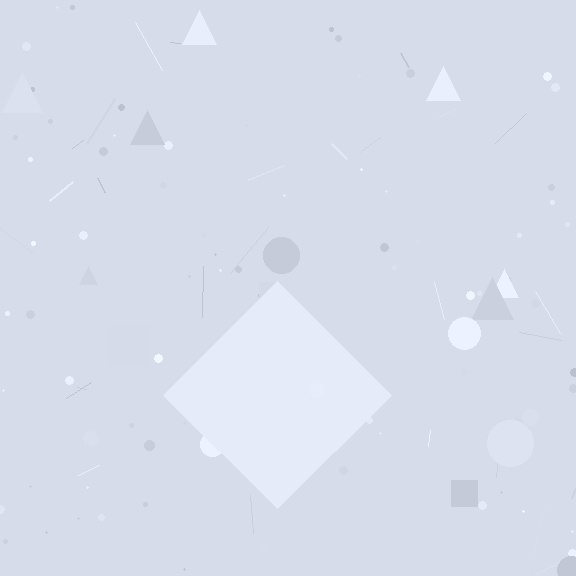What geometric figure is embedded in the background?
A diamond is embedded in the background.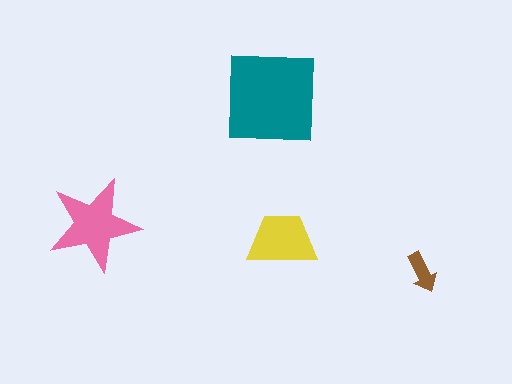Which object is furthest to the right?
The brown arrow is rightmost.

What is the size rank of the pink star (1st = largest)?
2nd.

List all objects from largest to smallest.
The teal square, the pink star, the yellow trapezoid, the brown arrow.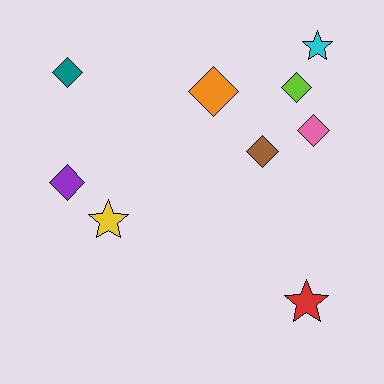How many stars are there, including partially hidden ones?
There are 3 stars.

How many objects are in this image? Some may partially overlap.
There are 9 objects.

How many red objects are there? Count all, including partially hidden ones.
There is 1 red object.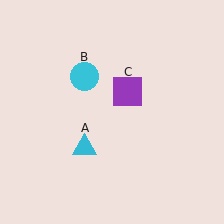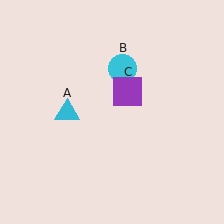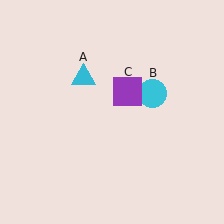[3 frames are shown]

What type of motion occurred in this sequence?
The cyan triangle (object A), cyan circle (object B) rotated clockwise around the center of the scene.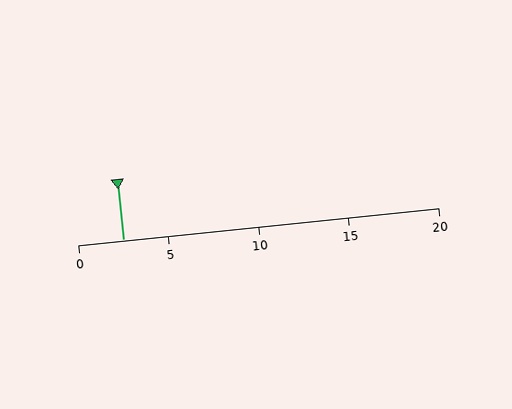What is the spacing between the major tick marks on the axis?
The major ticks are spaced 5 apart.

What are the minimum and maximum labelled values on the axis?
The axis runs from 0 to 20.